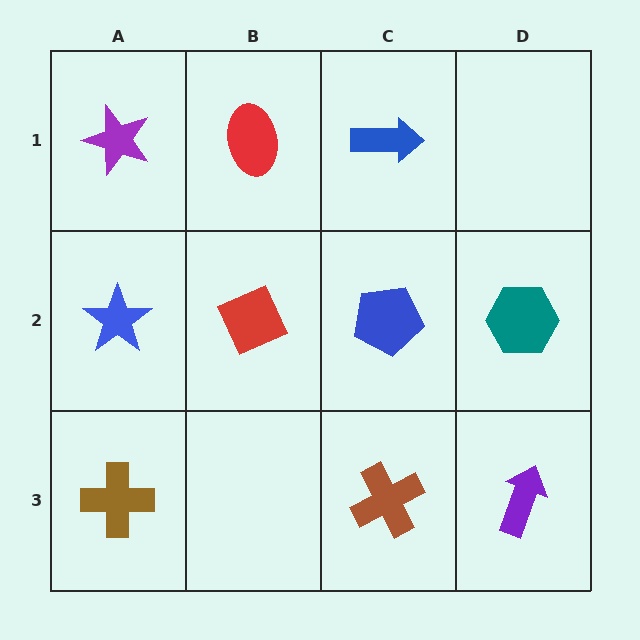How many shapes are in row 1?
3 shapes.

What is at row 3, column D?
A purple arrow.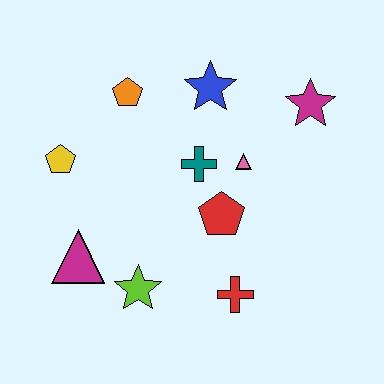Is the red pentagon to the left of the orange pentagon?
No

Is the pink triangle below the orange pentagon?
Yes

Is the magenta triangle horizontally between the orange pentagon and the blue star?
No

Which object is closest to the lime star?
The magenta triangle is closest to the lime star.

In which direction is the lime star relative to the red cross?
The lime star is to the left of the red cross.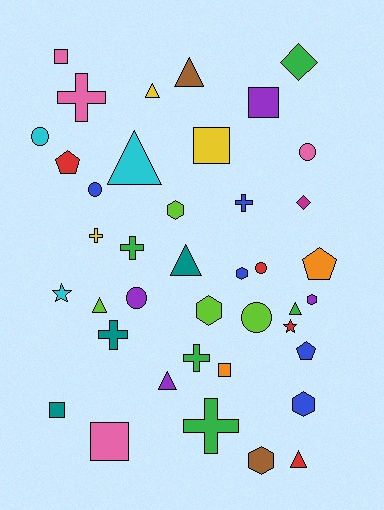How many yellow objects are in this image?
There are 3 yellow objects.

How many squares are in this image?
There are 6 squares.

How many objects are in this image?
There are 40 objects.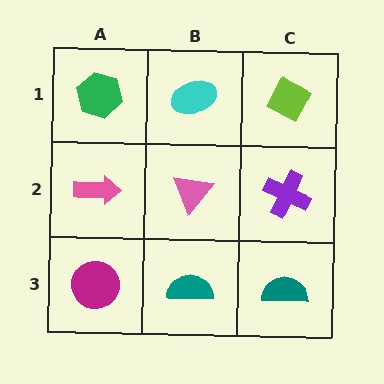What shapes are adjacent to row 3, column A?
A pink arrow (row 2, column A), a teal semicircle (row 3, column B).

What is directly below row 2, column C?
A teal semicircle.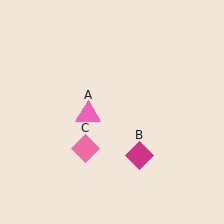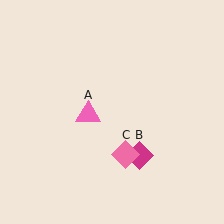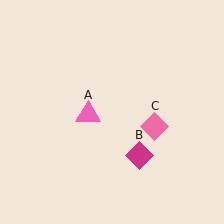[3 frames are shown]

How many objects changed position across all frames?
1 object changed position: pink diamond (object C).